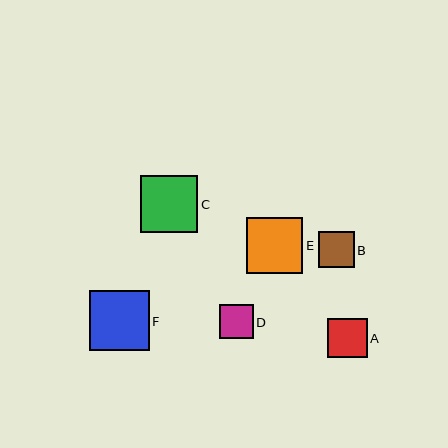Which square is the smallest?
Square D is the smallest with a size of approximately 34 pixels.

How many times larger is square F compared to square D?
Square F is approximately 1.8 times the size of square D.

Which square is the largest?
Square F is the largest with a size of approximately 60 pixels.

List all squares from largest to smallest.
From largest to smallest: F, C, E, A, B, D.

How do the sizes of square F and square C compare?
Square F and square C are approximately the same size.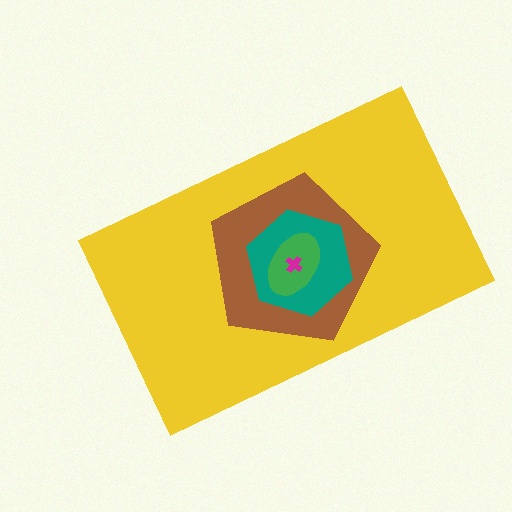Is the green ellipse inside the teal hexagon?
Yes.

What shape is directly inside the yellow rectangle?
The brown pentagon.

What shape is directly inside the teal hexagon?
The green ellipse.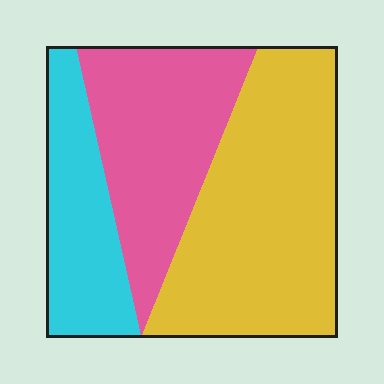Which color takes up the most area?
Yellow, at roughly 45%.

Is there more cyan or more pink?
Pink.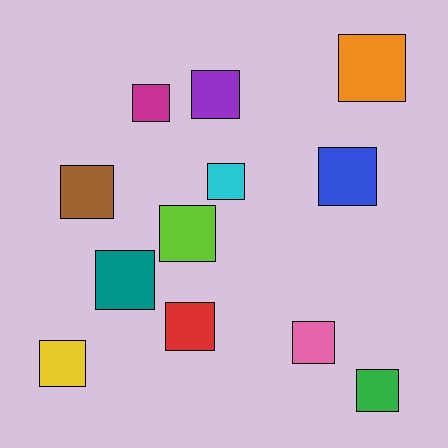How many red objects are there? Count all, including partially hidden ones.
There is 1 red object.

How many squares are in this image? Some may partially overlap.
There are 12 squares.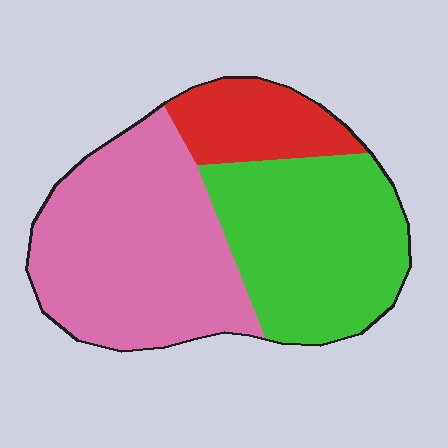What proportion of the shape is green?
Green takes up about three eighths (3/8) of the shape.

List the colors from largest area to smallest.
From largest to smallest: pink, green, red.